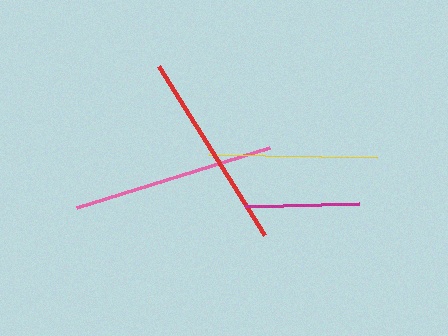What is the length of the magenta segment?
The magenta segment is approximately 115 pixels long.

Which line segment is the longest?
The pink line is the longest at approximately 202 pixels.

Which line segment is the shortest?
The magenta line is the shortest at approximately 115 pixels.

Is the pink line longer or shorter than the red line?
The pink line is longer than the red line.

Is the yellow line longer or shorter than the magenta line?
The yellow line is longer than the magenta line.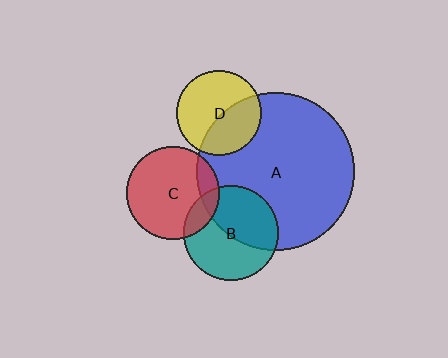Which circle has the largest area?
Circle A (blue).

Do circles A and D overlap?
Yes.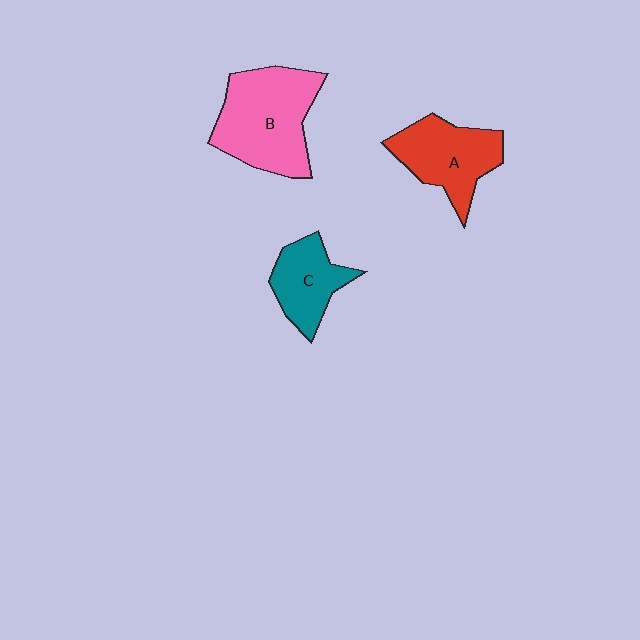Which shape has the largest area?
Shape B (pink).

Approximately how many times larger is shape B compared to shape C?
Approximately 1.8 times.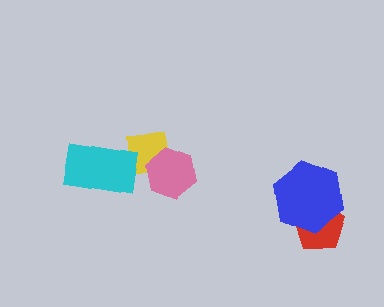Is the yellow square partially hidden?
Yes, it is partially covered by another shape.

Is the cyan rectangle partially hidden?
No, no other shape covers it.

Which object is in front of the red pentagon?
The blue hexagon is in front of the red pentagon.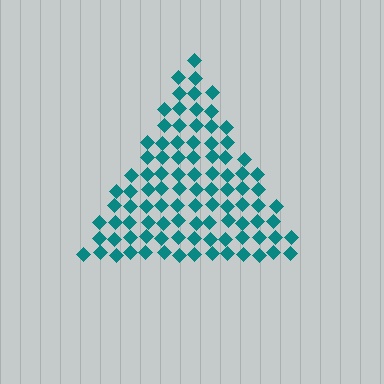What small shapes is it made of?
It is made of small diamonds.